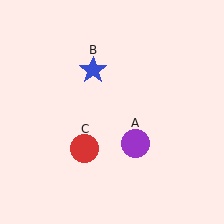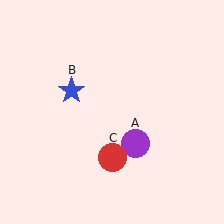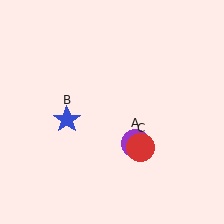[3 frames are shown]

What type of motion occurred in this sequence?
The blue star (object B), red circle (object C) rotated counterclockwise around the center of the scene.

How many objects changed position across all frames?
2 objects changed position: blue star (object B), red circle (object C).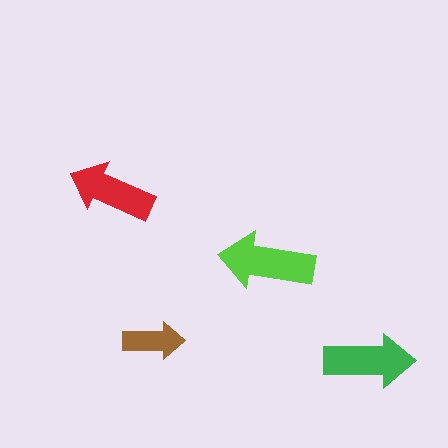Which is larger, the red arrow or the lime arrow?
The lime one.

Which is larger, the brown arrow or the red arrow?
The red one.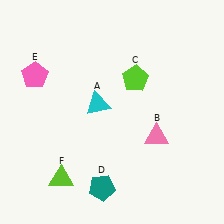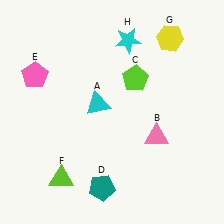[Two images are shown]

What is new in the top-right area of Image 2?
A yellow hexagon (G) was added in the top-right area of Image 2.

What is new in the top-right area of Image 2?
A cyan star (H) was added in the top-right area of Image 2.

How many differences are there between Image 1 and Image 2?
There are 2 differences between the two images.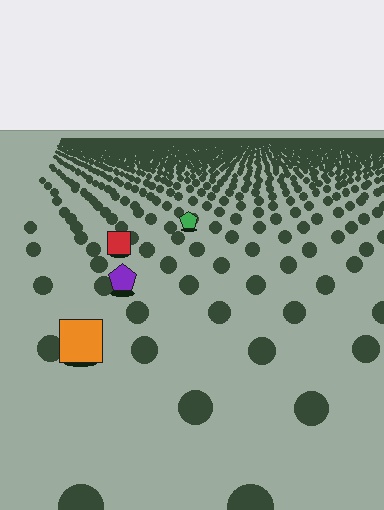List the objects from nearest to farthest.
From nearest to farthest: the orange square, the purple pentagon, the red square, the green pentagon.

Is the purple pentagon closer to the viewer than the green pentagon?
Yes. The purple pentagon is closer — you can tell from the texture gradient: the ground texture is coarser near it.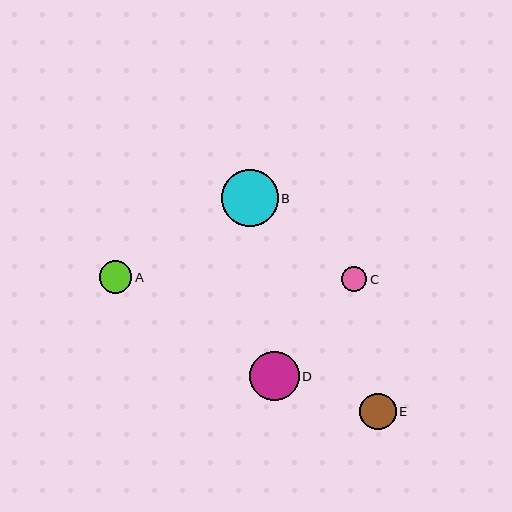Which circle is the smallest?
Circle C is the smallest with a size of approximately 26 pixels.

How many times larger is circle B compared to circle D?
Circle B is approximately 1.2 times the size of circle D.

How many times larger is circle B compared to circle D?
Circle B is approximately 1.2 times the size of circle D.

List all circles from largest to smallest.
From largest to smallest: B, D, E, A, C.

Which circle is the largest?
Circle B is the largest with a size of approximately 57 pixels.